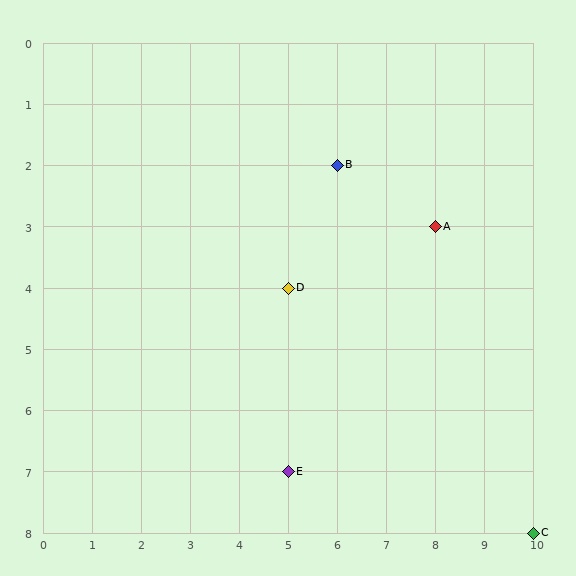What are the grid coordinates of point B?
Point B is at grid coordinates (6, 2).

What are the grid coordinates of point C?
Point C is at grid coordinates (10, 8).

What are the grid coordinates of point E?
Point E is at grid coordinates (5, 7).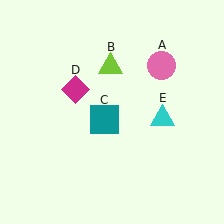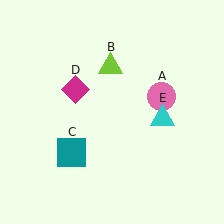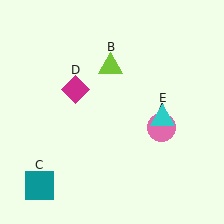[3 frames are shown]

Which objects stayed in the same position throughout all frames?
Lime triangle (object B) and magenta diamond (object D) and cyan triangle (object E) remained stationary.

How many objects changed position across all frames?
2 objects changed position: pink circle (object A), teal square (object C).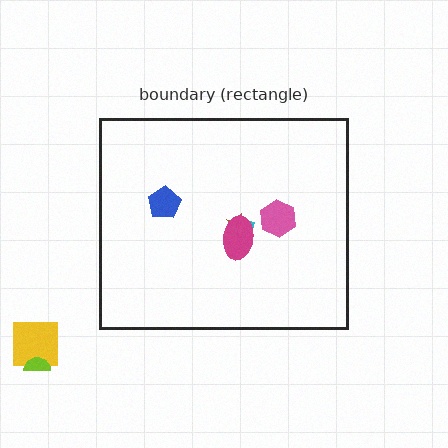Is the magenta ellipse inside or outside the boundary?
Inside.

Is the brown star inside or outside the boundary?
Inside.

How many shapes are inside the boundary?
5 inside, 2 outside.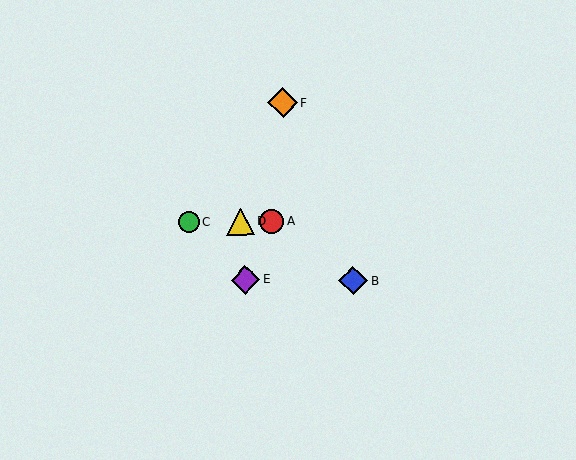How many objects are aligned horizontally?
3 objects (A, C, D) are aligned horizontally.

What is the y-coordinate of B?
Object B is at y≈281.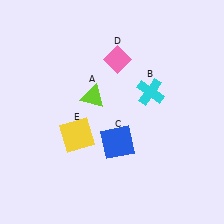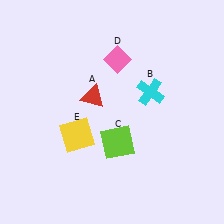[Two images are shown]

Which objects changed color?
A changed from lime to red. C changed from blue to lime.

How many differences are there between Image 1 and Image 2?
There are 2 differences between the two images.